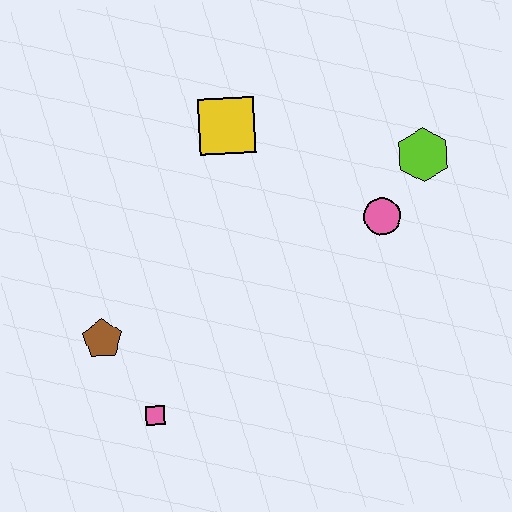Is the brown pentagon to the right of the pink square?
No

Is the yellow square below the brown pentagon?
No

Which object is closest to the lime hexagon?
The pink circle is closest to the lime hexagon.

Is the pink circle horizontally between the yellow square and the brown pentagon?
No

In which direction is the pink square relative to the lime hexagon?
The pink square is to the left of the lime hexagon.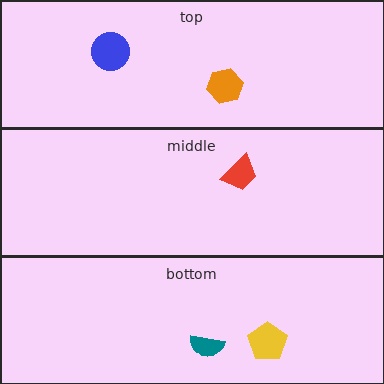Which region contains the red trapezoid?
The middle region.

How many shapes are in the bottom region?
2.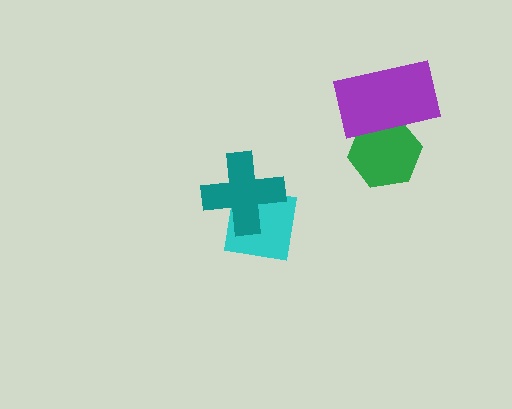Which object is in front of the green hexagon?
The purple rectangle is in front of the green hexagon.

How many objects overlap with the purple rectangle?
1 object overlaps with the purple rectangle.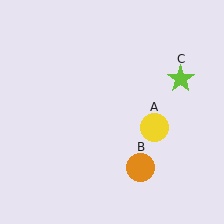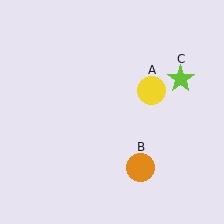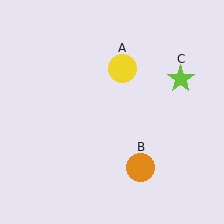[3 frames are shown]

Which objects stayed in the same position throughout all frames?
Orange circle (object B) and lime star (object C) remained stationary.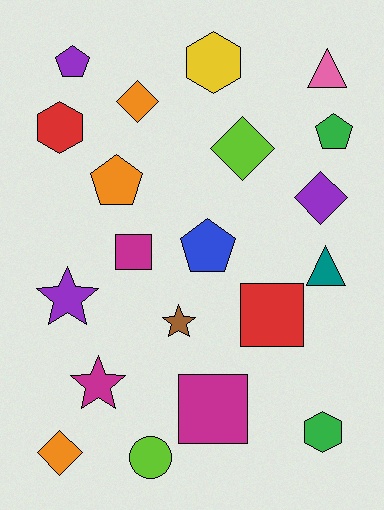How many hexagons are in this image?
There are 3 hexagons.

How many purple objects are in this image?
There are 3 purple objects.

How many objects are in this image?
There are 20 objects.